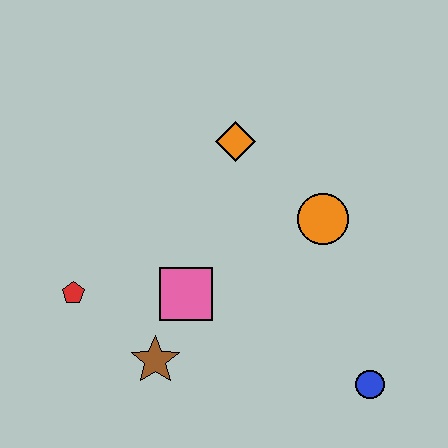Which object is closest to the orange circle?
The orange diamond is closest to the orange circle.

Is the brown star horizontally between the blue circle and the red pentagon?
Yes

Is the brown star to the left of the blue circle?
Yes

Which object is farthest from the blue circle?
The red pentagon is farthest from the blue circle.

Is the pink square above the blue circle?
Yes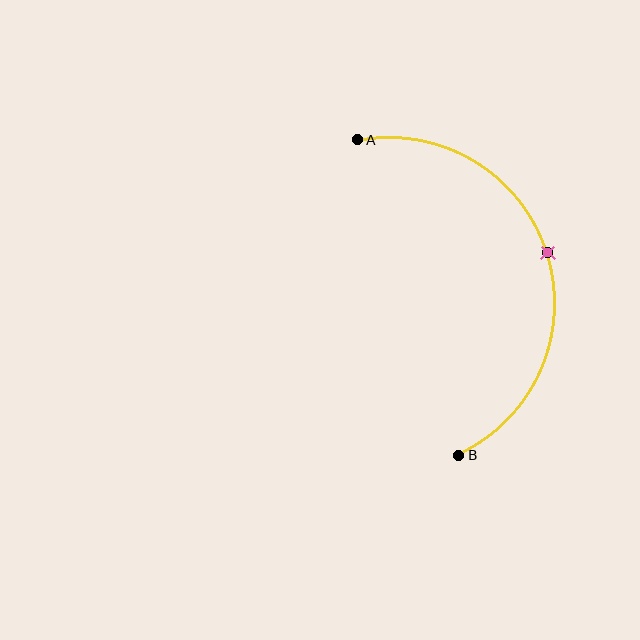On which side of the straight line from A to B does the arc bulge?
The arc bulges to the right of the straight line connecting A and B.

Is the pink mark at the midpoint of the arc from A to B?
Yes. The pink mark lies on the arc at equal arc-length from both A and B — it is the arc midpoint.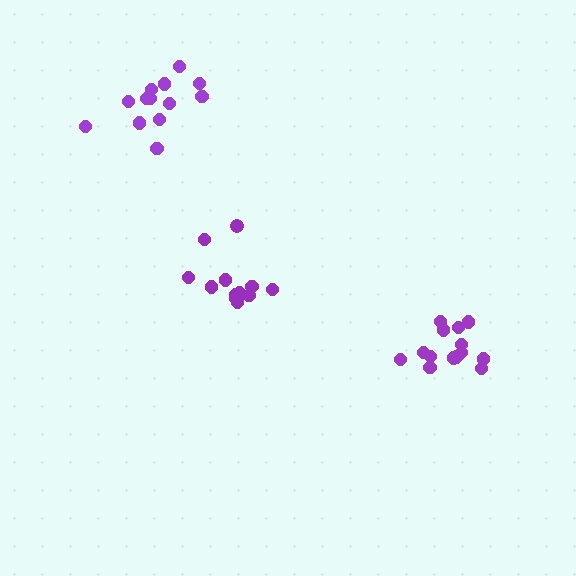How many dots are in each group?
Group 1: 12 dots, Group 2: 14 dots, Group 3: 13 dots (39 total).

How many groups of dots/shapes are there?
There are 3 groups.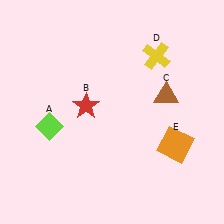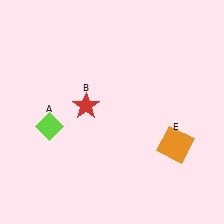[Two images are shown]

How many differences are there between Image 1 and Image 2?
There are 2 differences between the two images.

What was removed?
The yellow cross (D), the brown triangle (C) were removed in Image 2.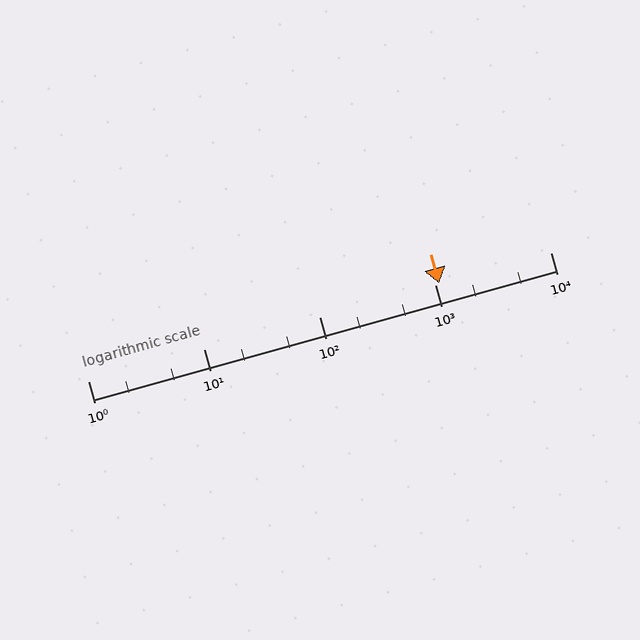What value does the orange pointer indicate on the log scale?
The pointer indicates approximately 1100.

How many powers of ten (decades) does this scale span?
The scale spans 4 decades, from 1 to 10000.